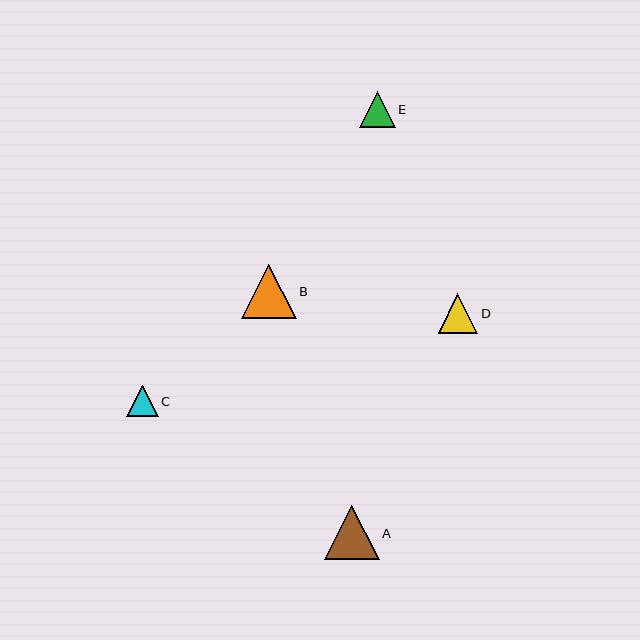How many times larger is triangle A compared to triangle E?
Triangle A is approximately 1.5 times the size of triangle E.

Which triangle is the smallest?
Triangle C is the smallest with a size of approximately 31 pixels.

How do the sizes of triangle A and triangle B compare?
Triangle A and triangle B are approximately the same size.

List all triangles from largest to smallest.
From largest to smallest: A, B, D, E, C.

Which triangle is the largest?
Triangle A is the largest with a size of approximately 55 pixels.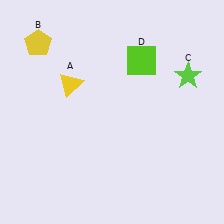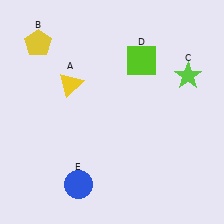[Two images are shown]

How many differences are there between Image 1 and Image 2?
There is 1 difference between the two images.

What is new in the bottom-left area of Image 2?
A blue circle (E) was added in the bottom-left area of Image 2.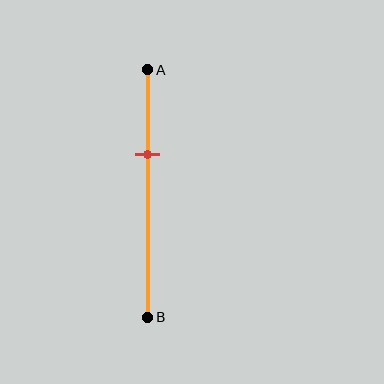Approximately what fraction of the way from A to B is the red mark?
The red mark is approximately 35% of the way from A to B.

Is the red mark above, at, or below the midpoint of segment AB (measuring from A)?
The red mark is above the midpoint of segment AB.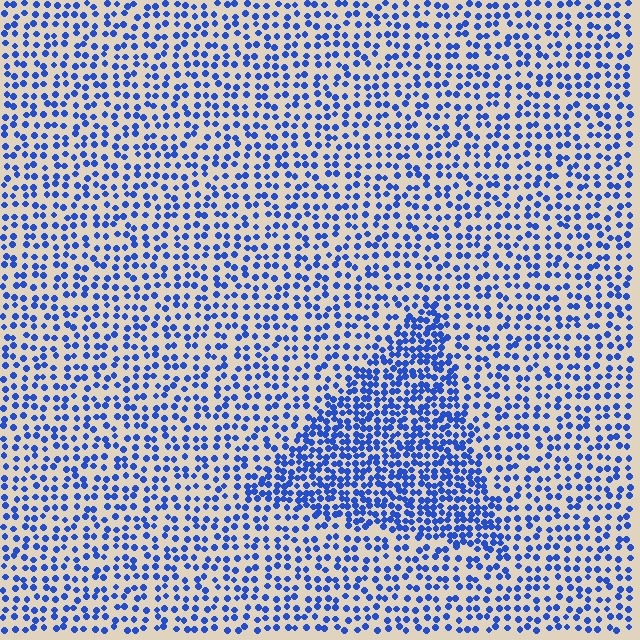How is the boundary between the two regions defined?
The boundary is defined by a change in element density (approximately 2.0x ratio). All elements are the same color, size, and shape.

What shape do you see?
I see a triangle.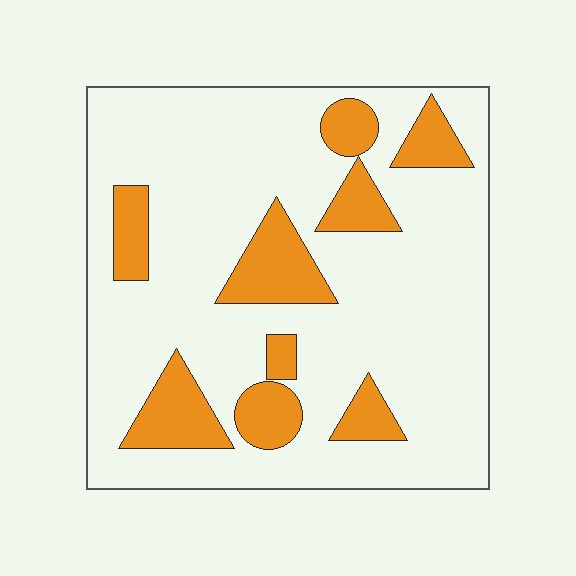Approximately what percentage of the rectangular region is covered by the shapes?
Approximately 20%.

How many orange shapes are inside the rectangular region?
9.